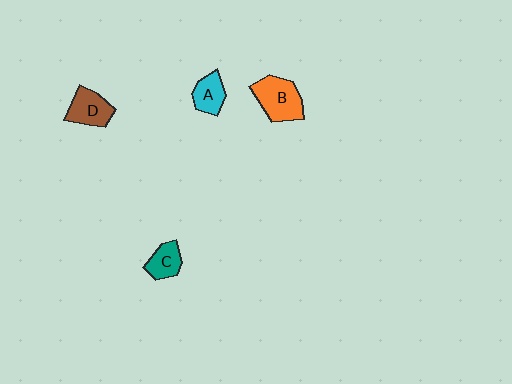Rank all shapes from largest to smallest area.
From largest to smallest: B (orange), D (brown), A (cyan), C (teal).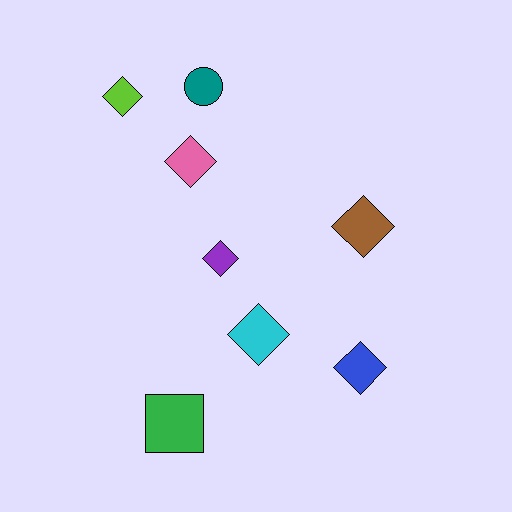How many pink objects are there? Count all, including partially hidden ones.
There is 1 pink object.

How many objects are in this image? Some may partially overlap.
There are 8 objects.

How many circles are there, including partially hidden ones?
There is 1 circle.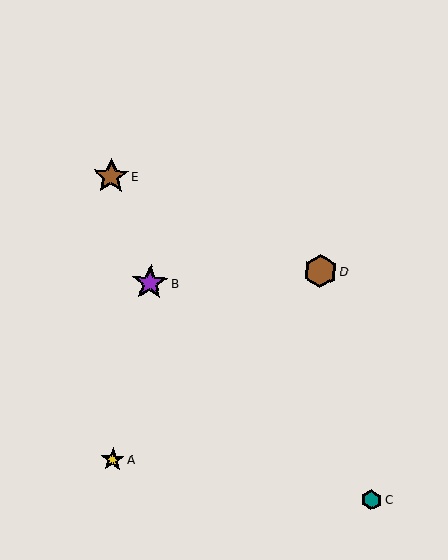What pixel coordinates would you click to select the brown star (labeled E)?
Click at (111, 176) to select the brown star E.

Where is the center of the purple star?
The center of the purple star is at (150, 283).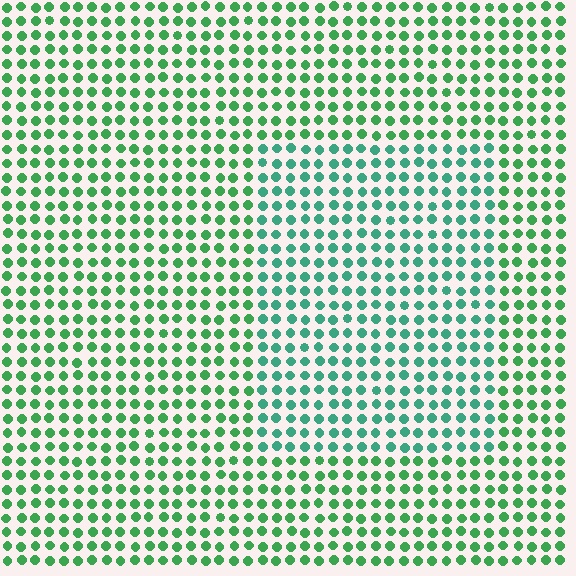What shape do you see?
I see a rectangle.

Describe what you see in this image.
The image is filled with small green elements in a uniform arrangement. A rectangle-shaped region is visible where the elements are tinted to a slightly different hue, forming a subtle color boundary.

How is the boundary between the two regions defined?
The boundary is defined purely by a slight shift in hue (about 29 degrees). Spacing, size, and orientation are identical on both sides.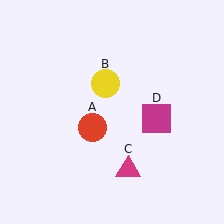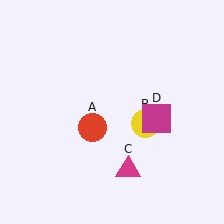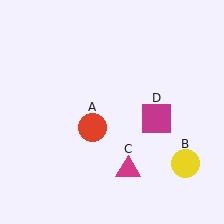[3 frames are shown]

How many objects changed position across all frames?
1 object changed position: yellow circle (object B).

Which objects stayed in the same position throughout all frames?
Red circle (object A) and magenta triangle (object C) and magenta square (object D) remained stationary.